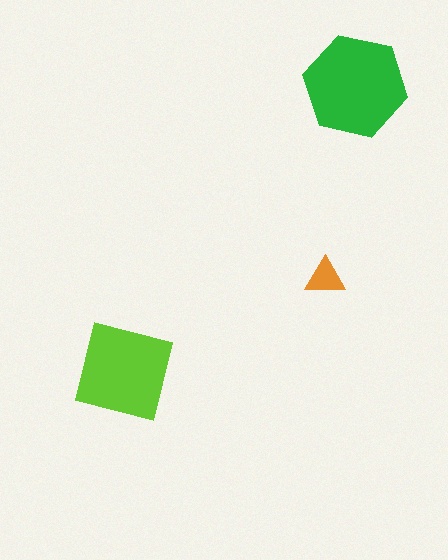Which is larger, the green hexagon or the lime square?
The green hexagon.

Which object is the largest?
The green hexagon.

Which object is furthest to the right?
The green hexagon is rightmost.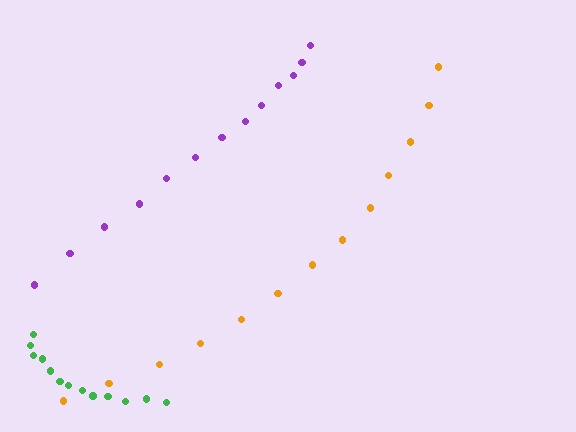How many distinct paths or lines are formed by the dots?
There are 3 distinct paths.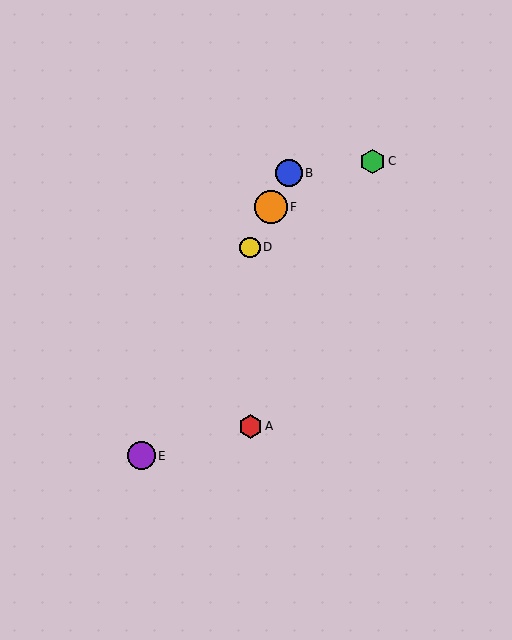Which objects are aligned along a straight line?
Objects B, D, E, F are aligned along a straight line.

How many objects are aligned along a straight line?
4 objects (B, D, E, F) are aligned along a straight line.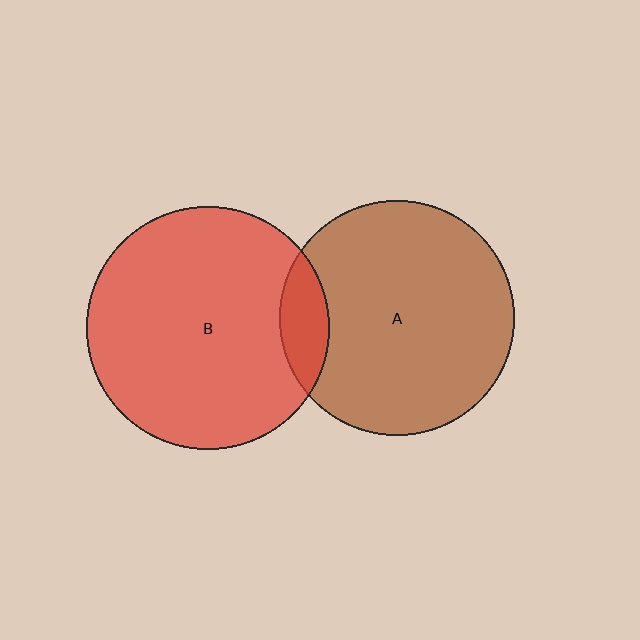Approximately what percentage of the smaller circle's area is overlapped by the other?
Approximately 10%.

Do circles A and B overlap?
Yes.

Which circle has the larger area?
Circle B (red).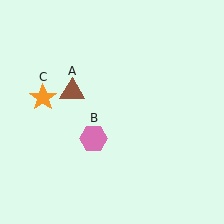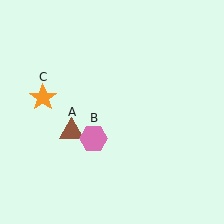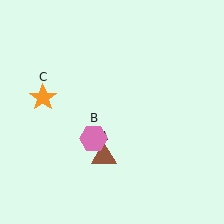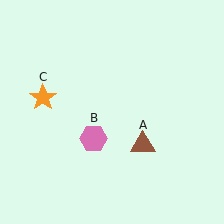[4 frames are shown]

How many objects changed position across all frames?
1 object changed position: brown triangle (object A).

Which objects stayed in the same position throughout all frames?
Pink hexagon (object B) and orange star (object C) remained stationary.